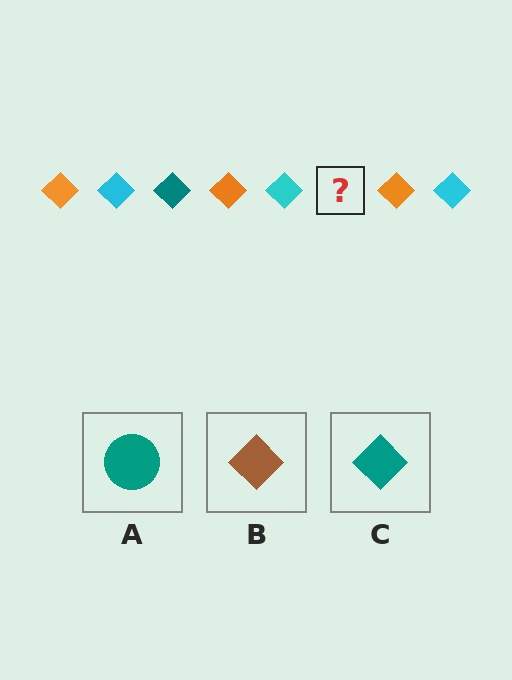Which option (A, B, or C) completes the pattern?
C.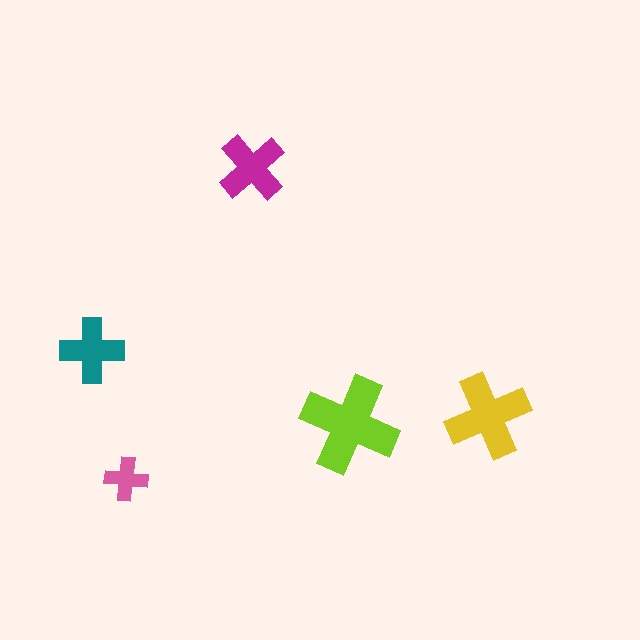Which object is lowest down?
The pink cross is bottommost.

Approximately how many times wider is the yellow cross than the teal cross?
About 1.5 times wider.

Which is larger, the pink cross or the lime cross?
The lime one.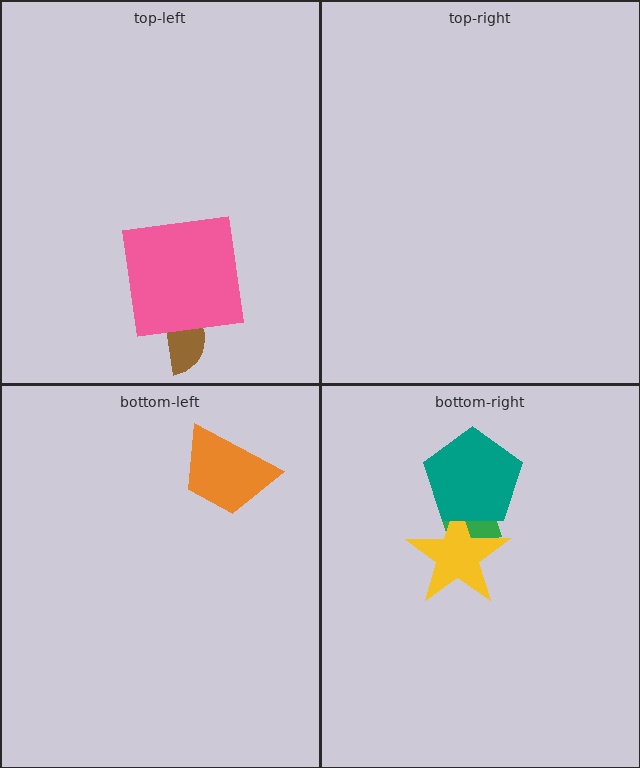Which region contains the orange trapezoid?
The bottom-left region.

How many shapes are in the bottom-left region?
1.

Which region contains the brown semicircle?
The top-left region.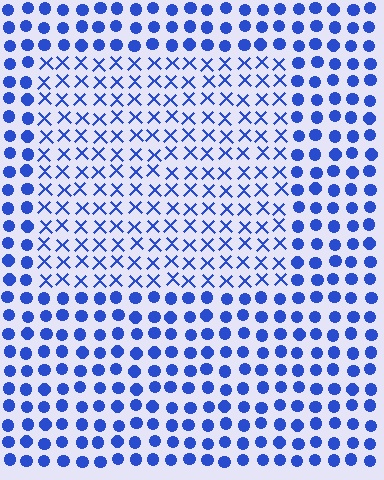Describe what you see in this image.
The image is filled with small blue elements arranged in a uniform grid. A rectangle-shaped region contains X marks, while the surrounding area contains circles. The boundary is defined purely by the change in element shape.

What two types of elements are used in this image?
The image uses X marks inside the rectangle region and circles outside it.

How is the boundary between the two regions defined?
The boundary is defined by a change in element shape: X marks inside vs. circles outside. All elements share the same color and spacing.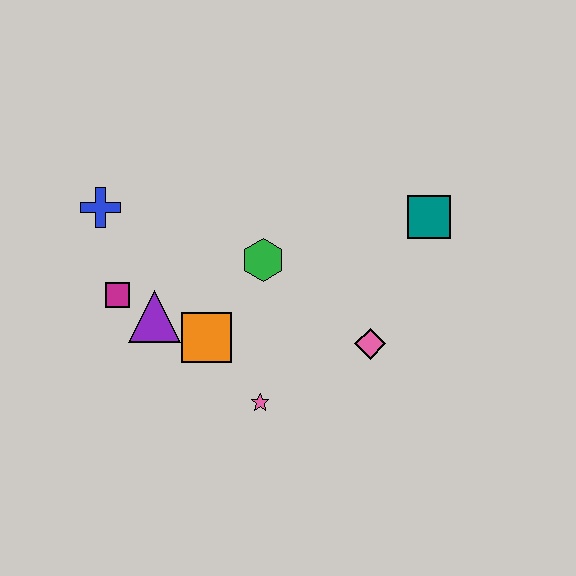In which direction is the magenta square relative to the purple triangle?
The magenta square is to the left of the purple triangle.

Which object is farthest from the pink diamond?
The blue cross is farthest from the pink diamond.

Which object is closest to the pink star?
The orange square is closest to the pink star.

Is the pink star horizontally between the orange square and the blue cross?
No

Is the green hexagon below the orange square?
No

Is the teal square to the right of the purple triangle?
Yes